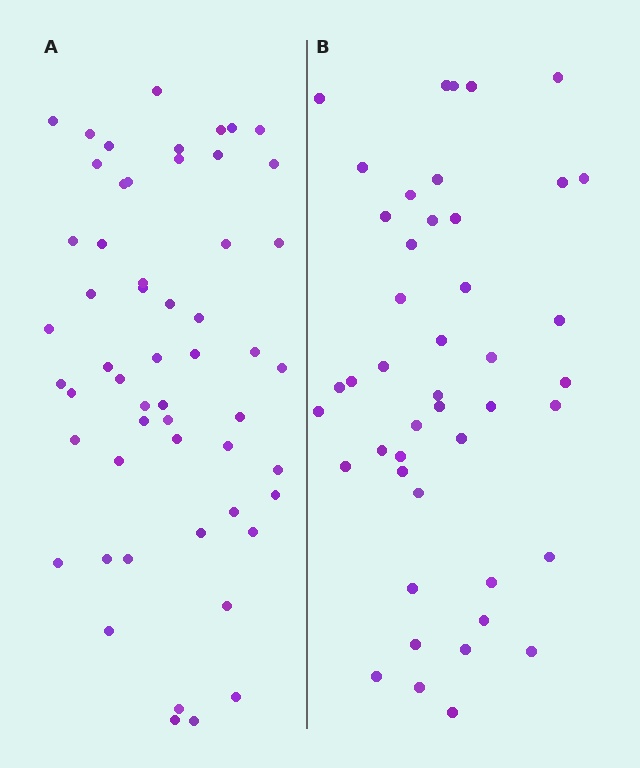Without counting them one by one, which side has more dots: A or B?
Region A (the left region) has more dots.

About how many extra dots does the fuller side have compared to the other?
Region A has roughly 10 or so more dots than region B.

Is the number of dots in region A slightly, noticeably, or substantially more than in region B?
Region A has only slightly more — the two regions are fairly close. The ratio is roughly 1.2 to 1.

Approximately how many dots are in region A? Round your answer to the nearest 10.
About 60 dots. (The exact count is 55, which rounds to 60.)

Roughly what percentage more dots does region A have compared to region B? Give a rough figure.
About 20% more.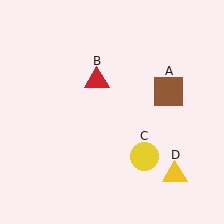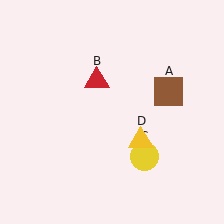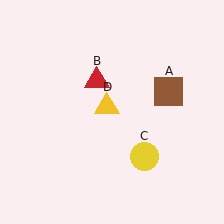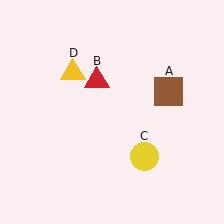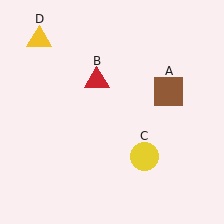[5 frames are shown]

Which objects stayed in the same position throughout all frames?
Brown square (object A) and red triangle (object B) and yellow circle (object C) remained stationary.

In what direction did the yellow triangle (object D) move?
The yellow triangle (object D) moved up and to the left.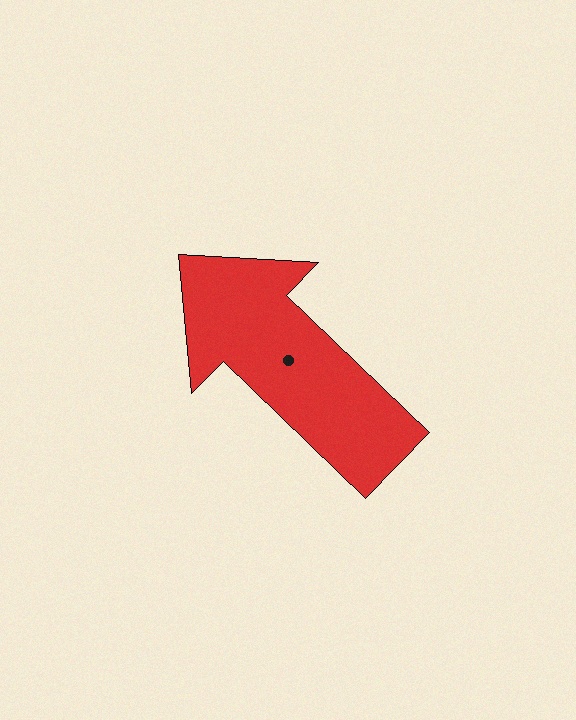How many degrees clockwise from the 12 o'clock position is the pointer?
Approximately 314 degrees.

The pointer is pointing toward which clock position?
Roughly 10 o'clock.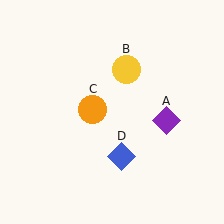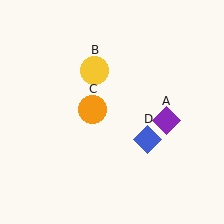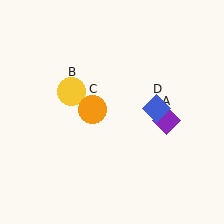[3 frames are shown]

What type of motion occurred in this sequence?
The yellow circle (object B), blue diamond (object D) rotated counterclockwise around the center of the scene.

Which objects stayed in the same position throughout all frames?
Purple diamond (object A) and orange circle (object C) remained stationary.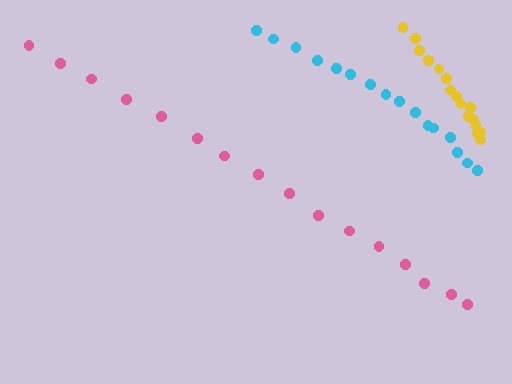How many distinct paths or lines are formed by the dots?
There are 3 distinct paths.